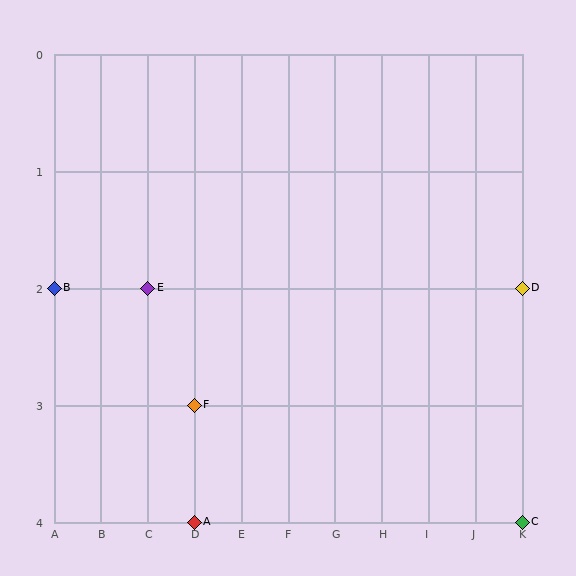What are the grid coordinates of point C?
Point C is at grid coordinates (K, 4).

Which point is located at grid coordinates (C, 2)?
Point E is at (C, 2).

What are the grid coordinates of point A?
Point A is at grid coordinates (D, 4).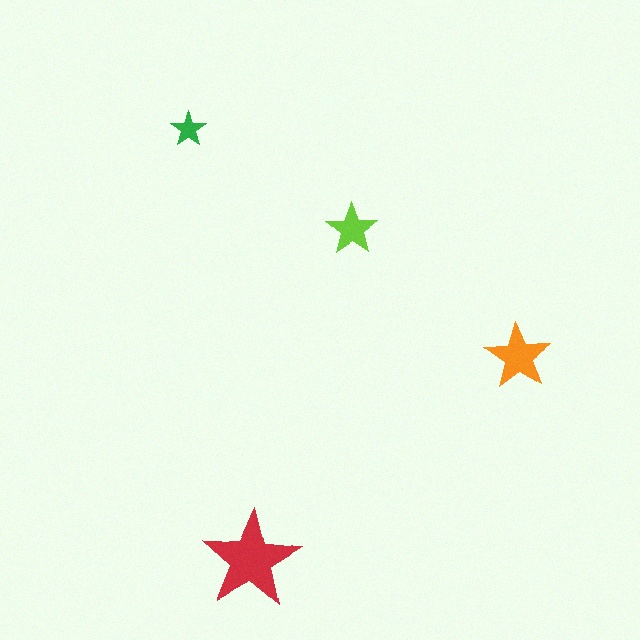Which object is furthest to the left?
The green star is leftmost.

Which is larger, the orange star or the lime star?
The orange one.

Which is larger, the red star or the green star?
The red one.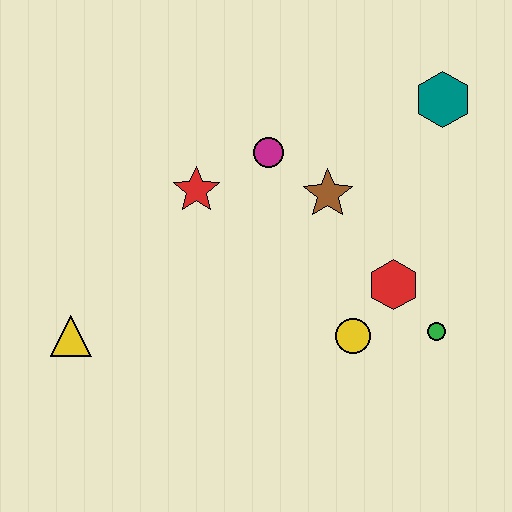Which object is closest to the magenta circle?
The brown star is closest to the magenta circle.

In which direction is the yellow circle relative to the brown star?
The yellow circle is below the brown star.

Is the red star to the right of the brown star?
No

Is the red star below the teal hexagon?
Yes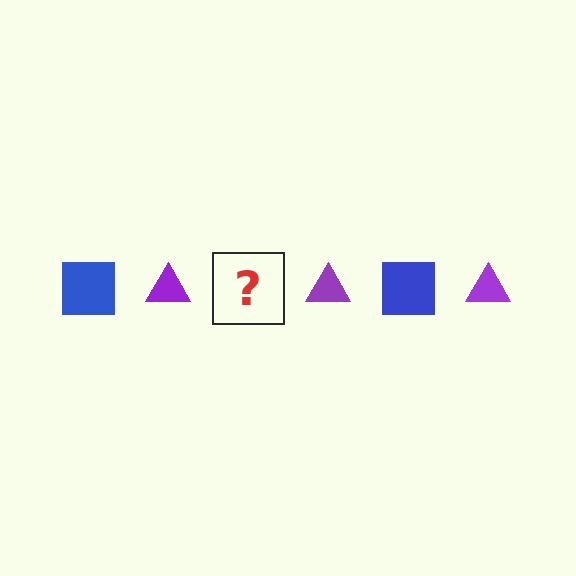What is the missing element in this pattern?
The missing element is a blue square.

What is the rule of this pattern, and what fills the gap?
The rule is that the pattern alternates between blue square and purple triangle. The gap should be filled with a blue square.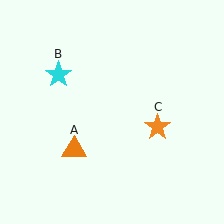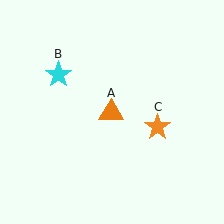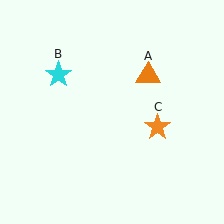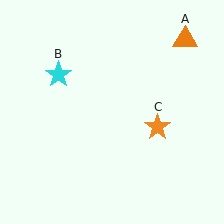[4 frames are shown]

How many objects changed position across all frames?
1 object changed position: orange triangle (object A).